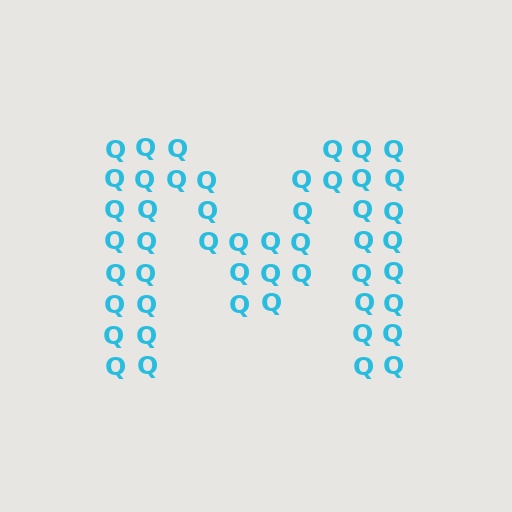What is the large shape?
The large shape is the letter M.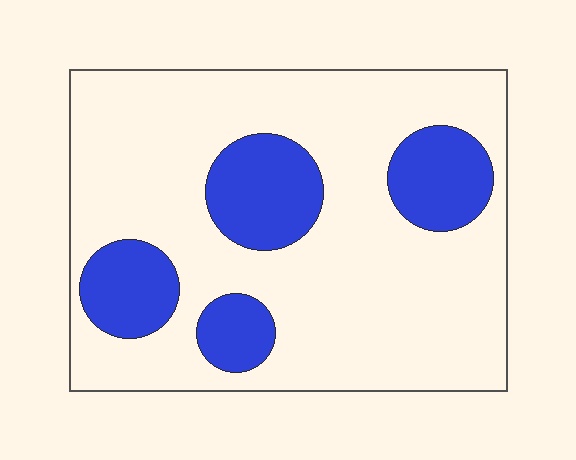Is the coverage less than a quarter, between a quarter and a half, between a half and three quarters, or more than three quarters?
Less than a quarter.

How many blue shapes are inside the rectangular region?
4.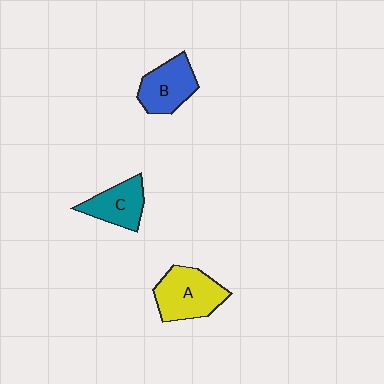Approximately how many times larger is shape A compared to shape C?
Approximately 1.4 times.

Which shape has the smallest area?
Shape C (teal).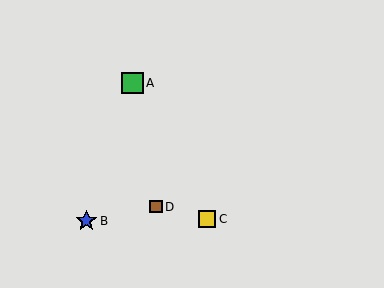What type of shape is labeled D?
Shape D is a brown square.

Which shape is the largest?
The blue star (labeled B) is the largest.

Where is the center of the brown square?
The center of the brown square is at (156, 207).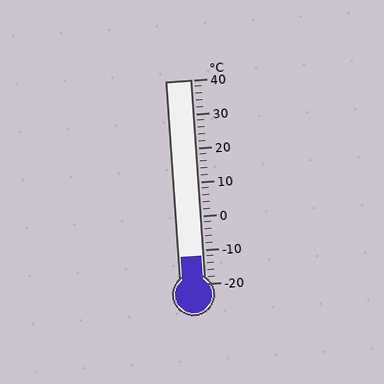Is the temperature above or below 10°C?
The temperature is below 10°C.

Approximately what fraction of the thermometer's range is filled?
The thermometer is filled to approximately 15% of its range.